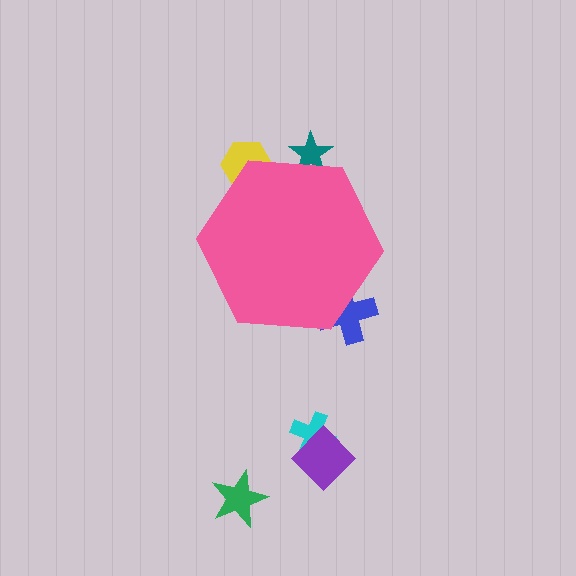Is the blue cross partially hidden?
Yes, the blue cross is partially hidden behind the pink hexagon.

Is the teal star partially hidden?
Yes, the teal star is partially hidden behind the pink hexagon.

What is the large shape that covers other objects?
A pink hexagon.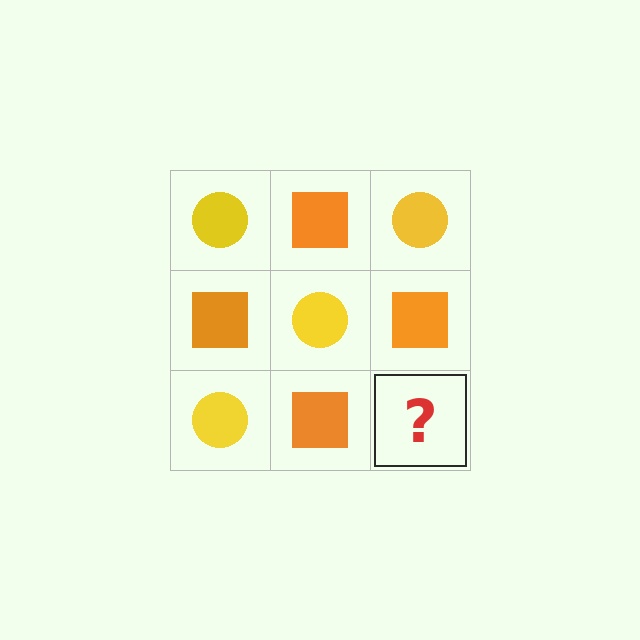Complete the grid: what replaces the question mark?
The question mark should be replaced with a yellow circle.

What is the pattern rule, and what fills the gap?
The rule is that it alternates yellow circle and orange square in a checkerboard pattern. The gap should be filled with a yellow circle.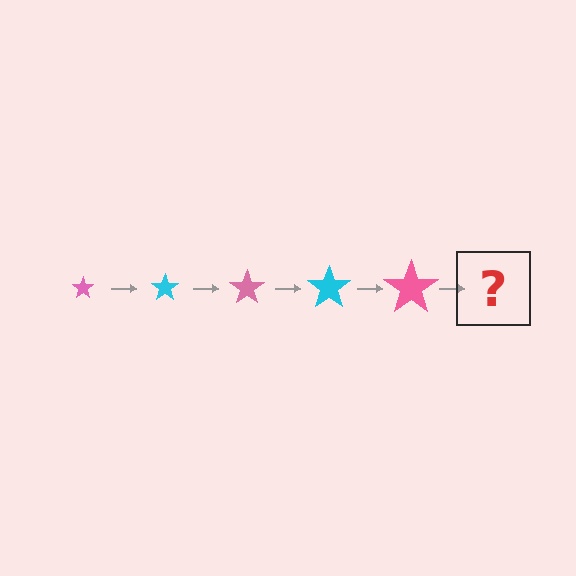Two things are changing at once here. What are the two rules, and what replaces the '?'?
The two rules are that the star grows larger each step and the color cycles through pink and cyan. The '?' should be a cyan star, larger than the previous one.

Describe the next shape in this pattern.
It should be a cyan star, larger than the previous one.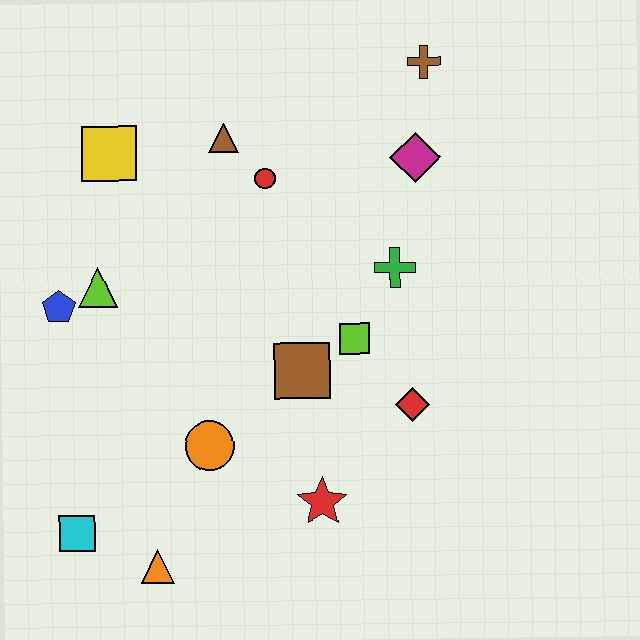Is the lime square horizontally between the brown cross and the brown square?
Yes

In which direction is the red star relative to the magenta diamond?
The red star is below the magenta diamond.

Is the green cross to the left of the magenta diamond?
Yes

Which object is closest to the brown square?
The lime square is closest to the brown square.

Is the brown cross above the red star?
Yes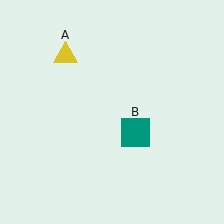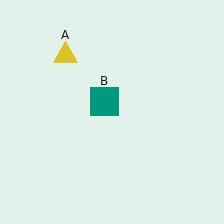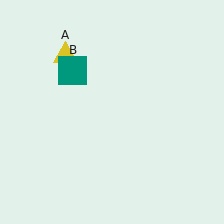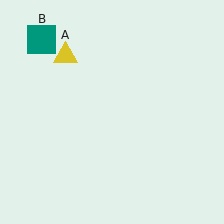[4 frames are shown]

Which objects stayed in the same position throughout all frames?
Yellow triangle (object A) remained stationary.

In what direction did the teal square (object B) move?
The teal square (object B) moved up and to the left.